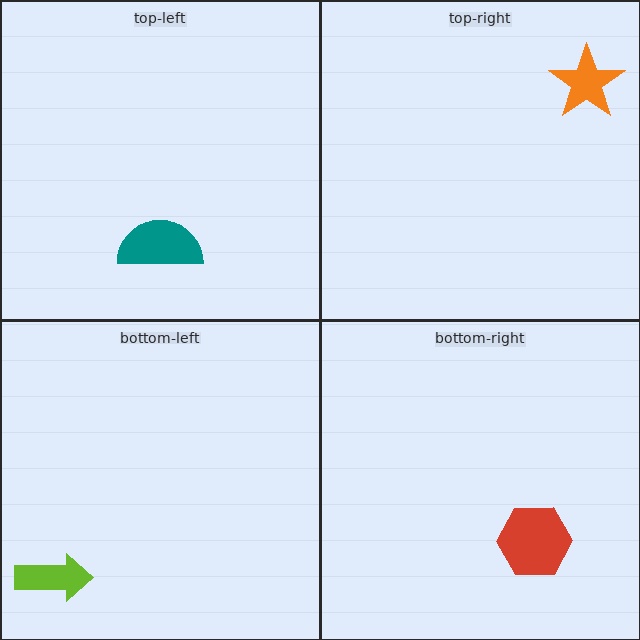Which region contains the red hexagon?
The bottom-right region.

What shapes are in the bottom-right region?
The red hexagon.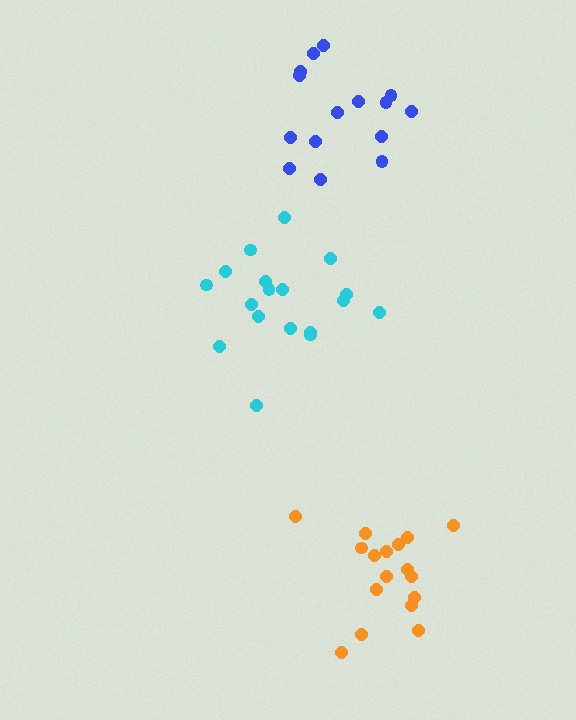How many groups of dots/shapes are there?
There are 3 groups.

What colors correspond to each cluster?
The clusters are colored: cyan, blue, orange.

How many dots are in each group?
Group 1: 18 dots, Group 2: 15 dots, Group 3: 17 dots (50 total).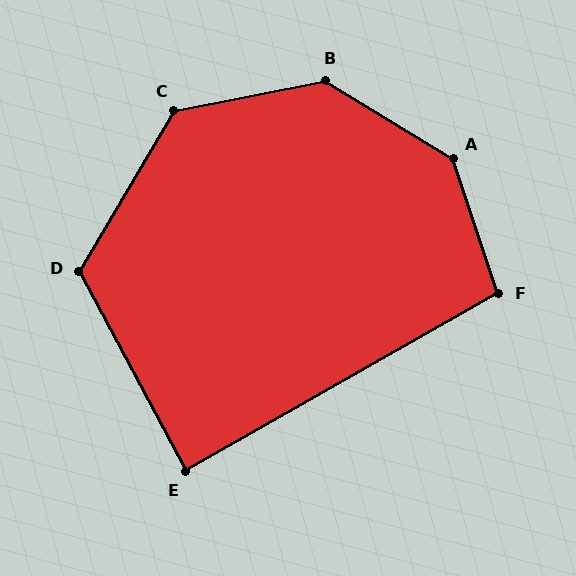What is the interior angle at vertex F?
Approximately 101 degrees (obtuse).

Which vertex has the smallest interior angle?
E, at approximately 88 degrees.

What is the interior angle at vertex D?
Approximately 121 degrees (obtuse).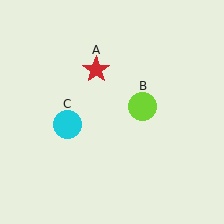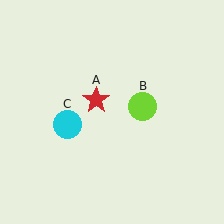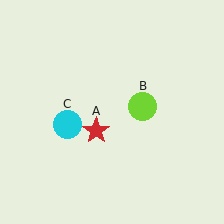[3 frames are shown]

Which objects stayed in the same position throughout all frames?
Lime circle (object B) and cyan circle (object C) remained stationary.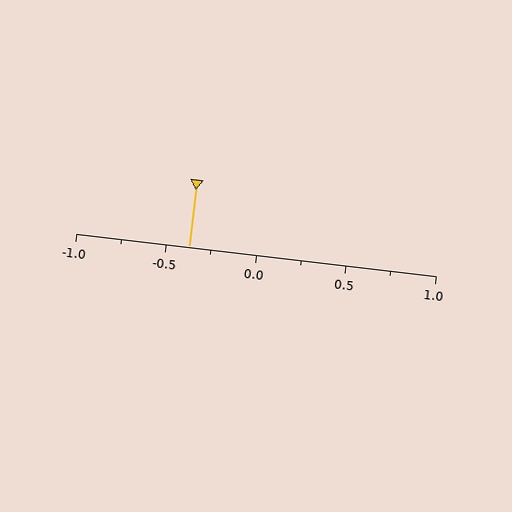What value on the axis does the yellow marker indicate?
The marker indicates approximately -0.38.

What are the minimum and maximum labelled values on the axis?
The axis runs from -1.0 to 1.0.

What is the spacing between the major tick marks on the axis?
The major ticks are spaced 0.5 apart.